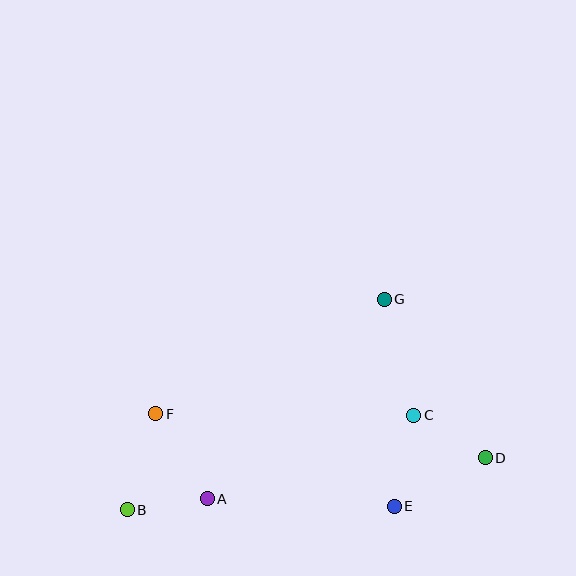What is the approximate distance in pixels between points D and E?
The distance between D and E is approximately 103 pixels.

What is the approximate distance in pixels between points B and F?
The distance between B and F is approximately 100 pixels.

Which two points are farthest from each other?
Points B and D are farthest from each other.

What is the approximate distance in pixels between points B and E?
The distance between B and E is approximately 267 pixels.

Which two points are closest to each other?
Points A and B are closest to each other.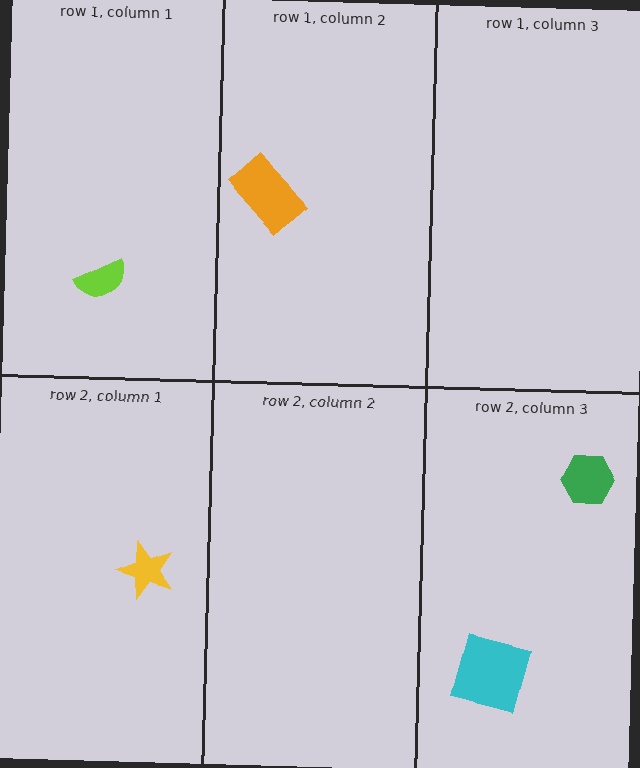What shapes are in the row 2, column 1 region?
The yellow star.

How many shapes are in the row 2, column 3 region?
2.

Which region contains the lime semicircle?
The row 1, column 1 region.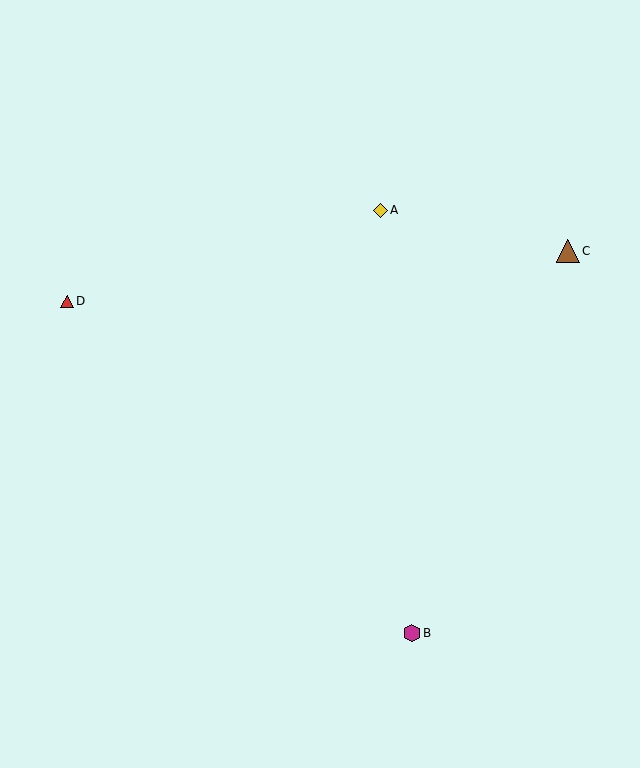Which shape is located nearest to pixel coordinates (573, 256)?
The brown triangle (labeled C) at (568, 251) is nearest to that location.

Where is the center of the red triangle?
The center of the red triangle is at (67, 301).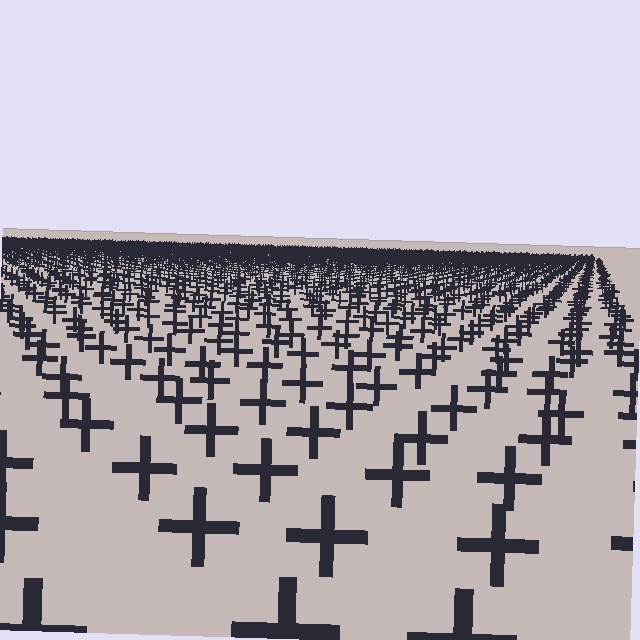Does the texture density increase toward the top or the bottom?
Density increases toward the top.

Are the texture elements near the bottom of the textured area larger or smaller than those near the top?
Larger. Near the bottom, elements are closer to the viewer and appear at a bigger on-screen size.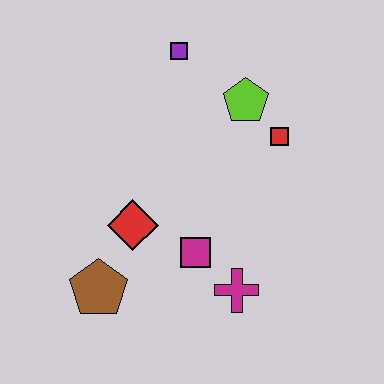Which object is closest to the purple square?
The lime pentagon is closest to the purple square.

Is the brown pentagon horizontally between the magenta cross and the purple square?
No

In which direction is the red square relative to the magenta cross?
The red square is above the magenta cross.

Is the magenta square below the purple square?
Yes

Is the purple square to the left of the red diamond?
No